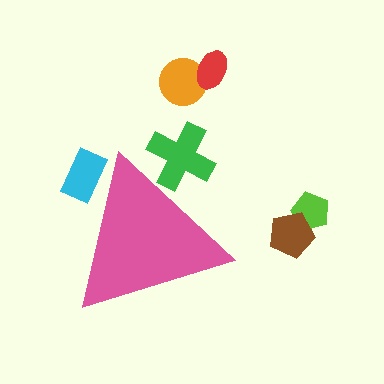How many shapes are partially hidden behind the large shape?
2 shapes are partially hidden.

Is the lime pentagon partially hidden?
No, the lime pentagon is fully visible.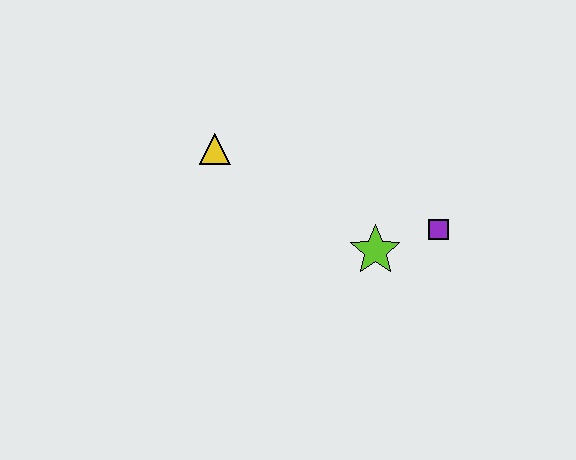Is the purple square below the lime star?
No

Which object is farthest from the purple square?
The yellow triangle is farthest from the purple square.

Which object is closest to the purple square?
The lime star is closest to the purple square.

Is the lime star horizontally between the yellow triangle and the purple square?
Yes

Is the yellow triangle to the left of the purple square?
Yes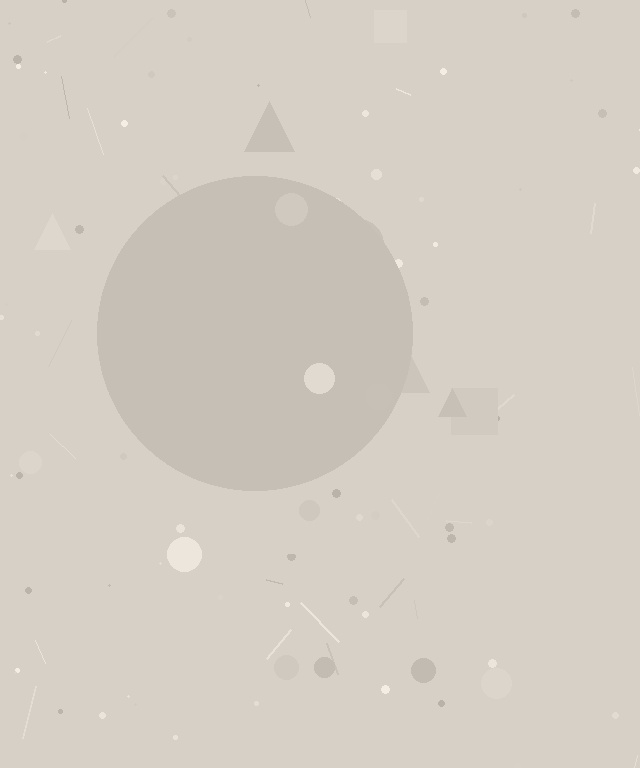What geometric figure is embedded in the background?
A circle is embedded in the background.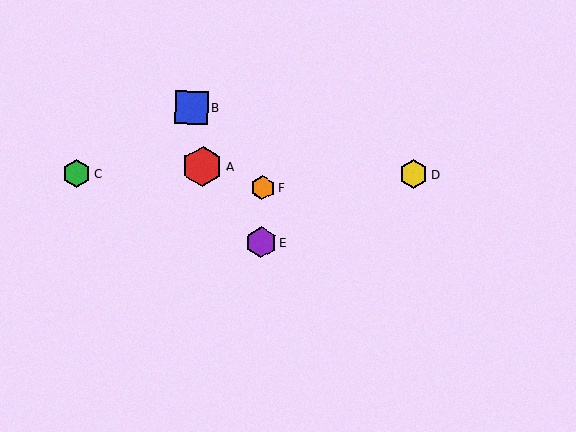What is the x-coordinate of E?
Object E is at x≈261.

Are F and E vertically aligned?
Yes, both are at x≈262.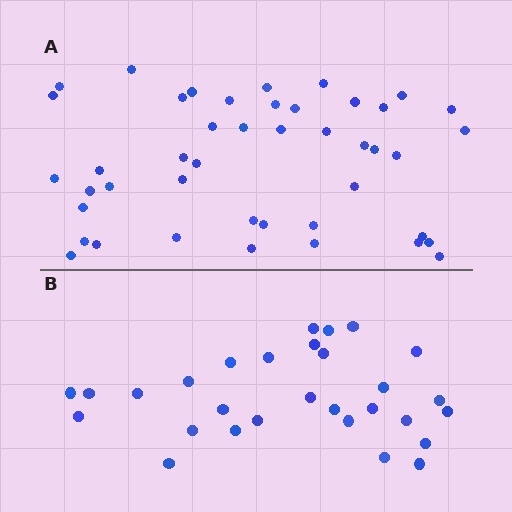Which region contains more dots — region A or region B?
Region A (the top region) has more dots.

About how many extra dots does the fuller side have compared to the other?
Region A has approximately 15 more dots than region B.